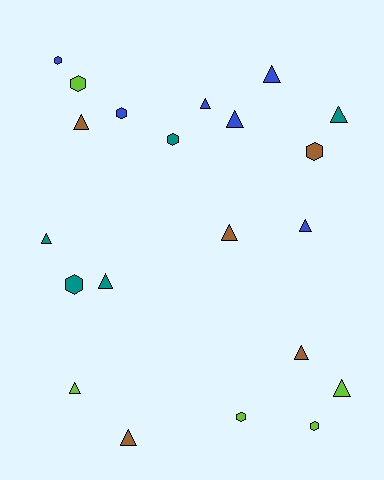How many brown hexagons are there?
There is 1 brown hexagon.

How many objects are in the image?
There are 21 objects.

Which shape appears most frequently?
Triangle, with 13 objects.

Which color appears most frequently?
Blue, with 6 objects.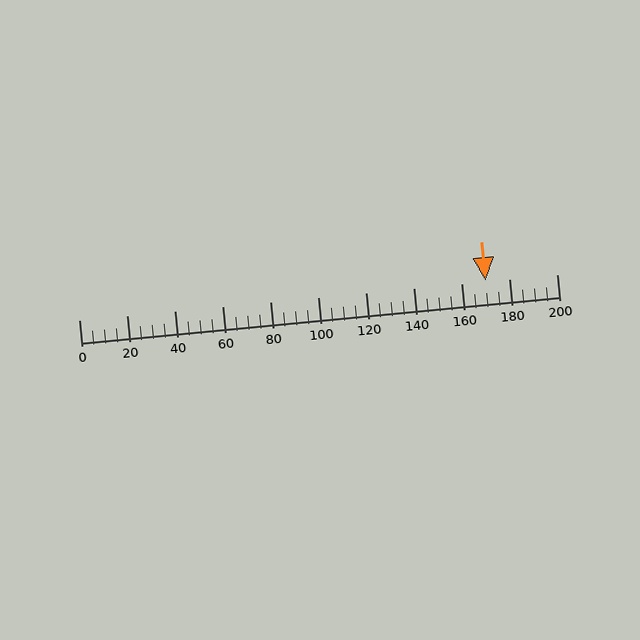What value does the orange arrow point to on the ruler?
The orange arrow points to approximately 170.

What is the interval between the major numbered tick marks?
The major tick marks are spaced 20 units apart.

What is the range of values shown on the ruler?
The ruler shows values from 0 to 200.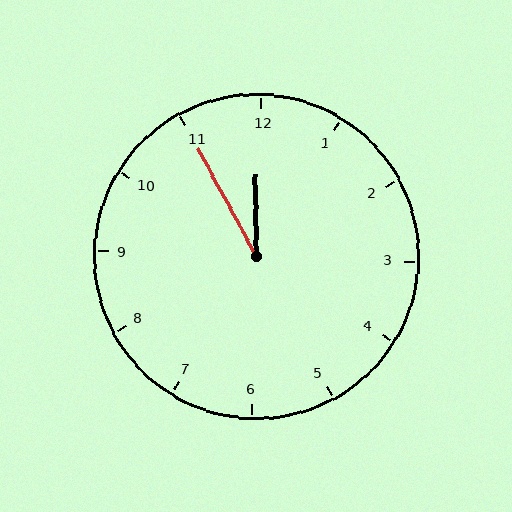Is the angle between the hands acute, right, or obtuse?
It is acute.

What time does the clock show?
11:55.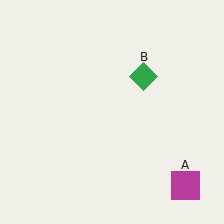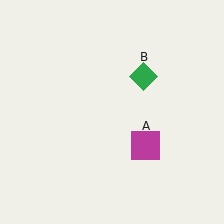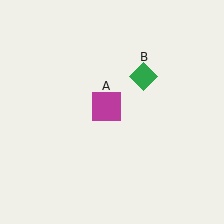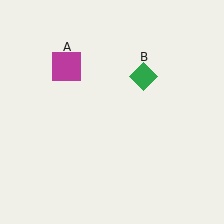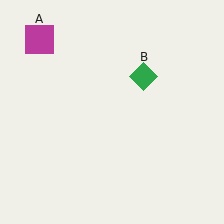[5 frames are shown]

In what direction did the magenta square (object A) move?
The magenta square (object A) moved up and to the left.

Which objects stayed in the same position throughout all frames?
Green diamond (object B) remained stationary.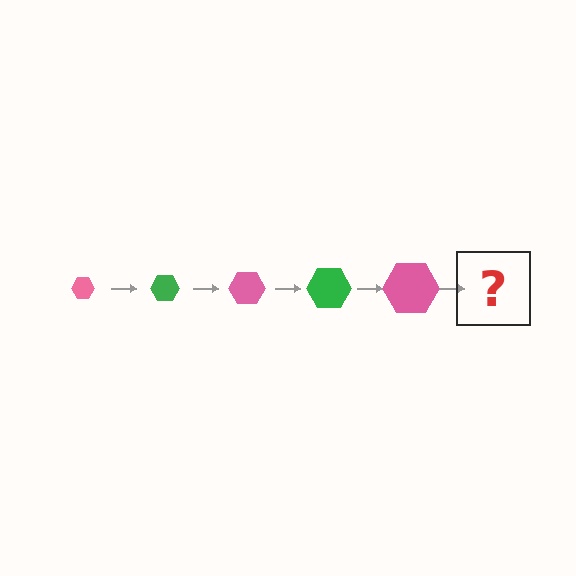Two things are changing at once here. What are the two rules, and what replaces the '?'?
The two rules are that the hexagon grows larger each step and the color cycles through pink and green. The '?' should be a green hexagon, larger than the previous one.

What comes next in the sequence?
The next element should be a green hexagon, larger than the previous one.